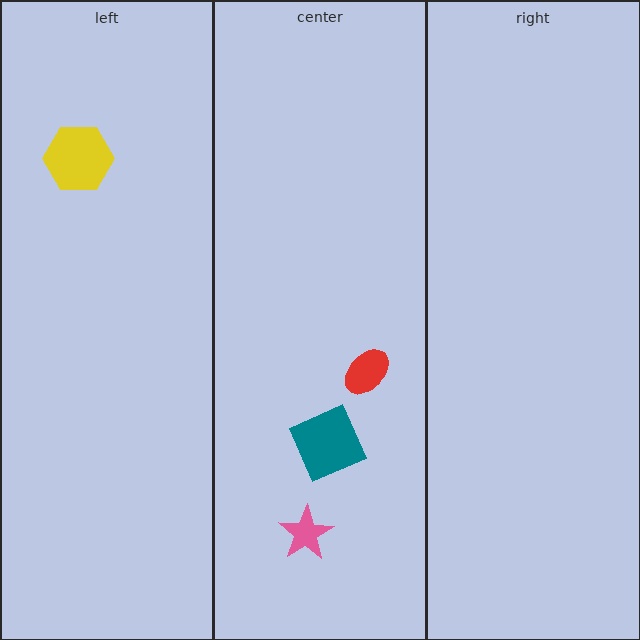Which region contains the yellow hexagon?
The left region.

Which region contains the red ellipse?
The center region.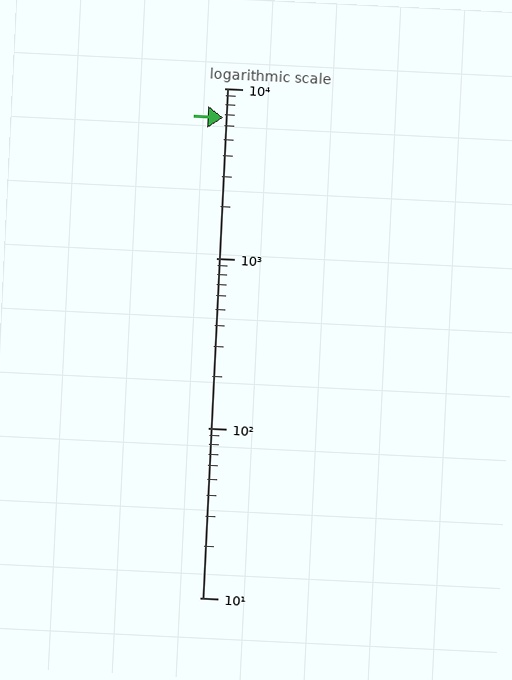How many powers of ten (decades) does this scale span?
The scale spans 3 decades, from 10 to 10000.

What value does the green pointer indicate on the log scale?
The pointer indicates approximately 6700.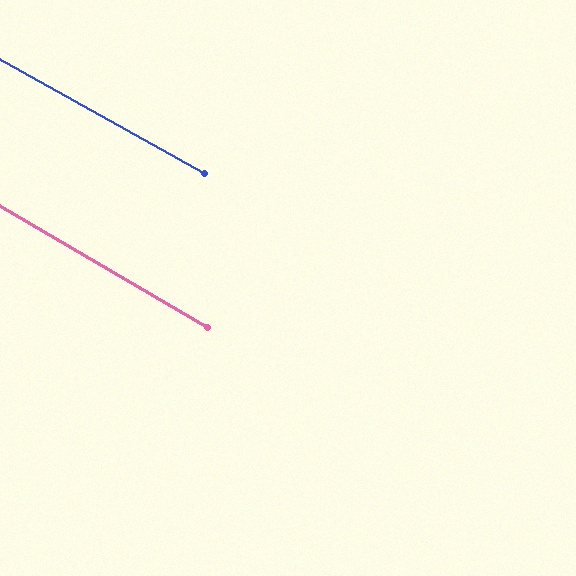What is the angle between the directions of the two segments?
Approximately 1 degree.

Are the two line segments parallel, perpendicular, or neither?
Parallel — their directions differ by only 1.2°.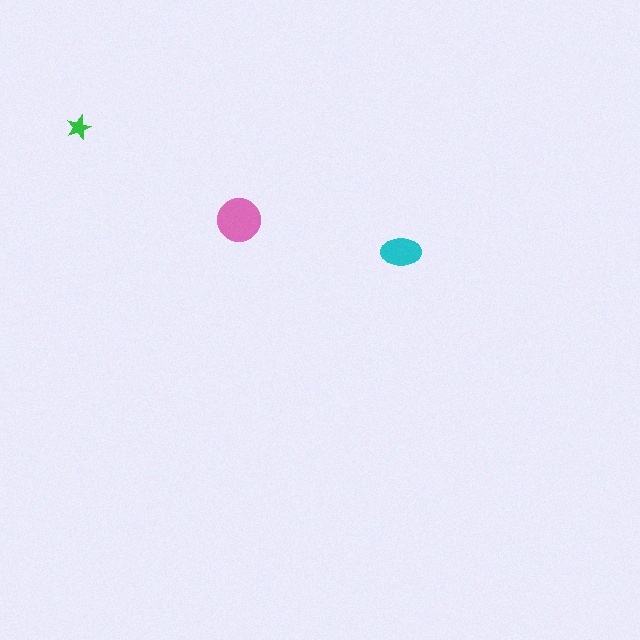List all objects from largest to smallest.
The pink circle, the cyan ellipse, the green star.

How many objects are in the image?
There are 3 objects in the image.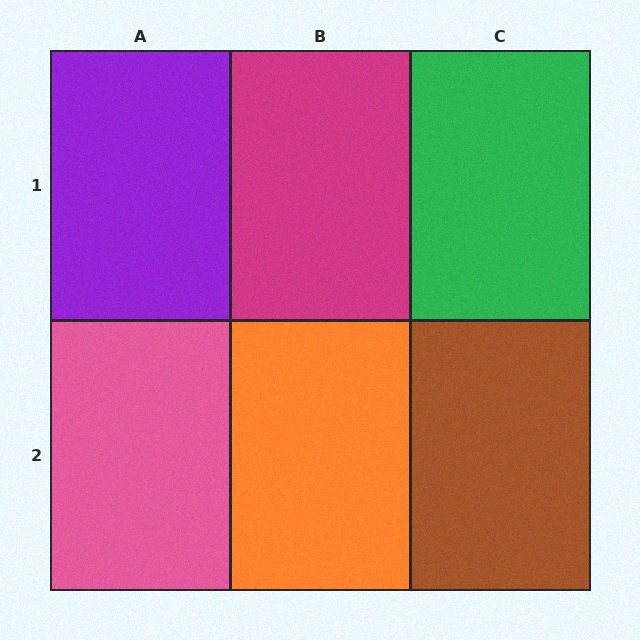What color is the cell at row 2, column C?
Brown.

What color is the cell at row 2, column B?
Orange.